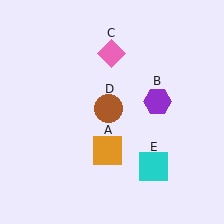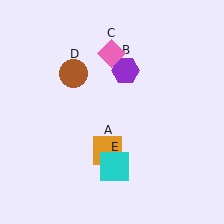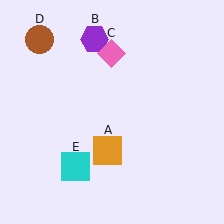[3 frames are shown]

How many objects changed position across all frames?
3 objects changed position: purple hexagon (object B), brown circle (object D), cyan square (object E).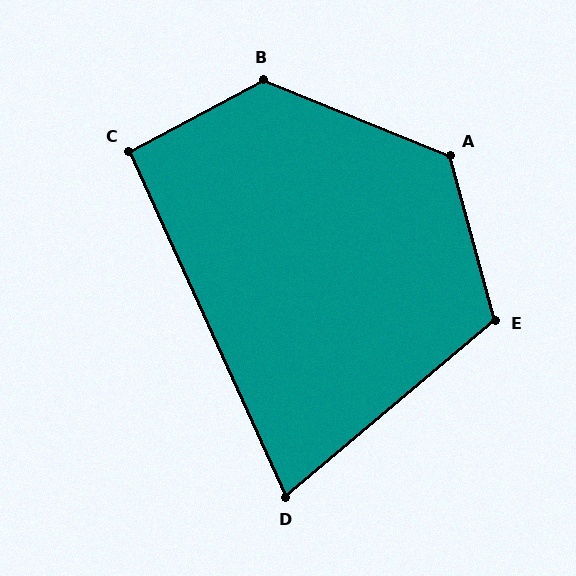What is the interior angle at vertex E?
Approximately 115 degrees (obtuse).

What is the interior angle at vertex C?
Approximately 94 degrees (approximately right).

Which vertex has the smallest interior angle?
D, at approximately 74 degrees.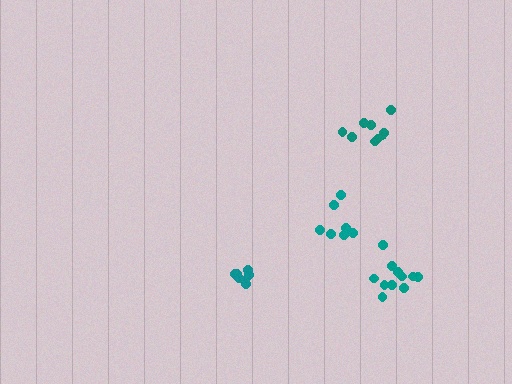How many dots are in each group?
Group 1: 11 dots, Group 2: 7 dots, Group 3: 7 dots, Group 4: 10 dots (35 total).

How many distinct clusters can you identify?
There are 4 distinct clusters.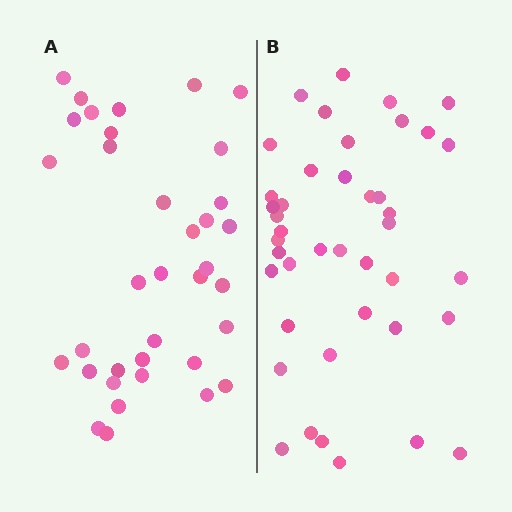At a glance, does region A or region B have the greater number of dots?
Region B (the right region) has more dots.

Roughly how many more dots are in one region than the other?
Region B has about 6 more dots than region A.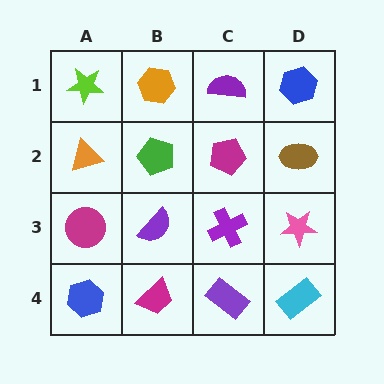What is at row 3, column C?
A purple cross.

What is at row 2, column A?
An orange triangle.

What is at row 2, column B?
A green pentagon.